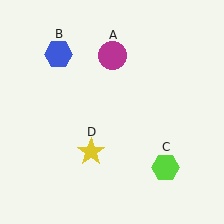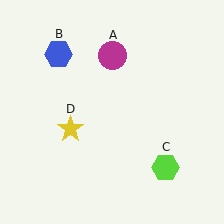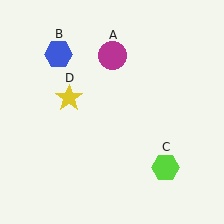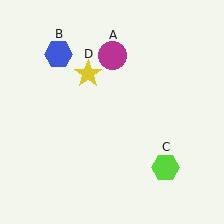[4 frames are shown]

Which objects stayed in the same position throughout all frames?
Magenta circle (object A) and blue hexagon (object B) and lime hexagon (object C) remained stationary.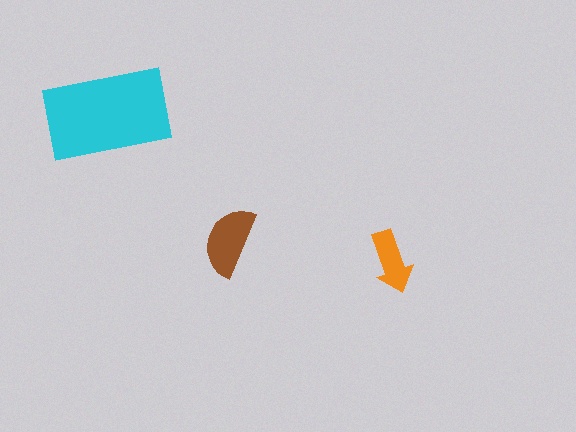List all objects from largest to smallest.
The cyan rectangle, the brown semicircle, the orange arrow.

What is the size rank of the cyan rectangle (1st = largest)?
1st.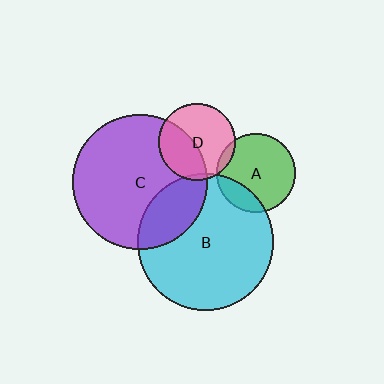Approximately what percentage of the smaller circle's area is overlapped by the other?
Approximately 5%.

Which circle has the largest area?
Circle B (cyan).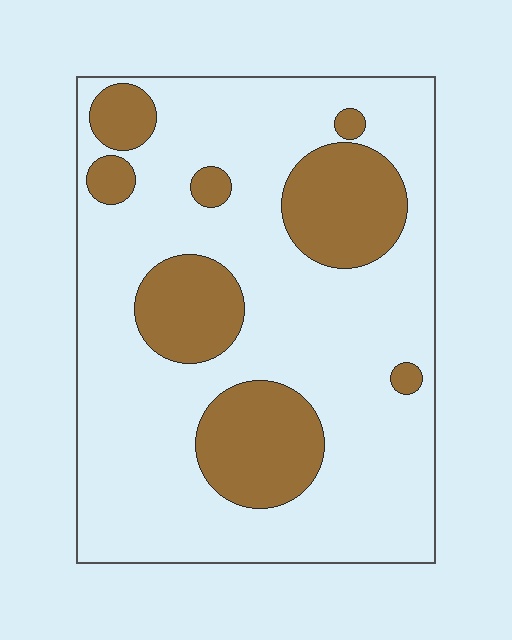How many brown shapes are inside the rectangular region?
8.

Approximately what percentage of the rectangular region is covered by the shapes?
Approximately 25%.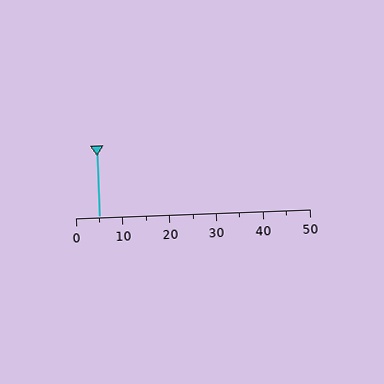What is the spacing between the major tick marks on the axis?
The major ticks are spaced 10 apart.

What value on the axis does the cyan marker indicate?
The marker indicates approximately 5.